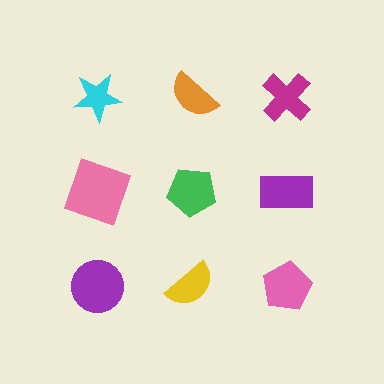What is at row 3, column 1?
A purple circle.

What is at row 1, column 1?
A cyan star.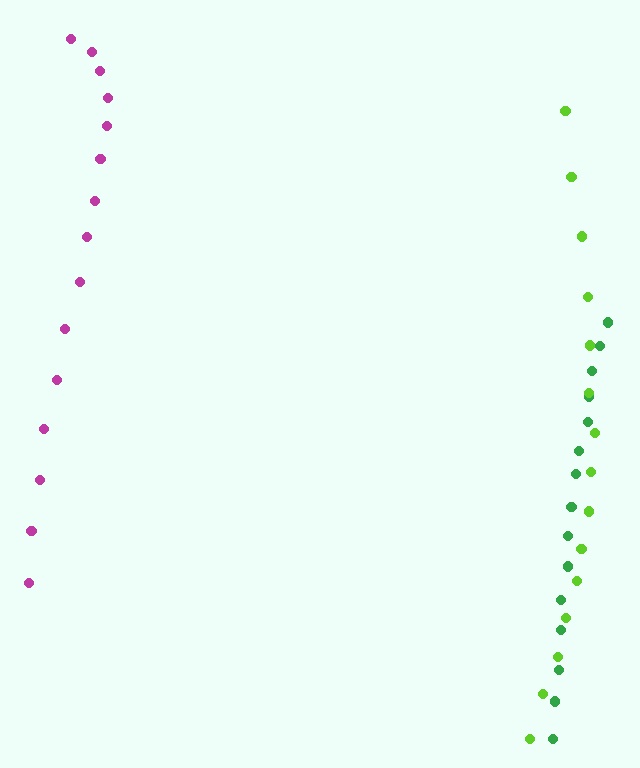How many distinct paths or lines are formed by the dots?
There are 3 distinct paths.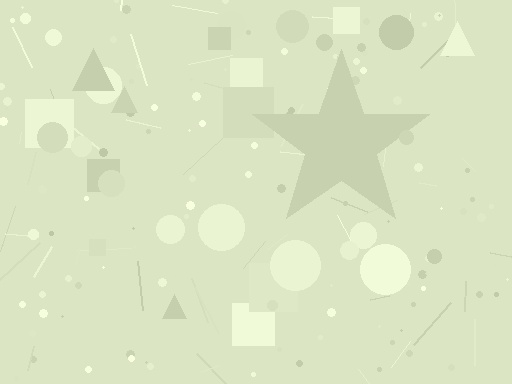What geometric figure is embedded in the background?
A star is embedded in the background.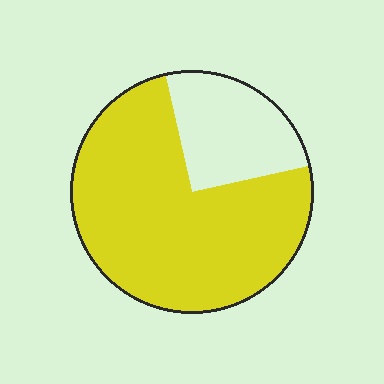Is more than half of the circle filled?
Yes.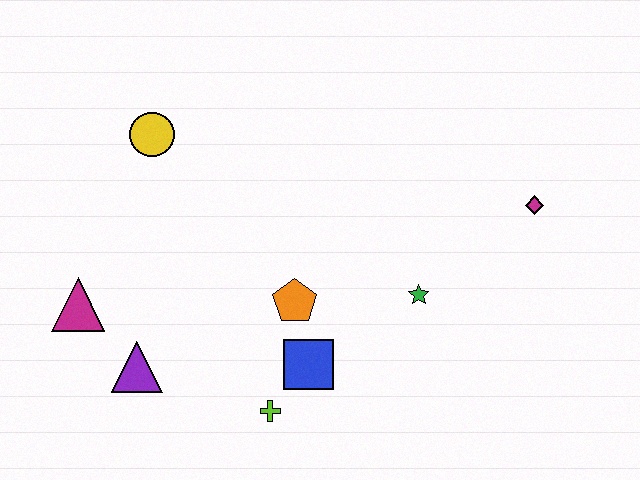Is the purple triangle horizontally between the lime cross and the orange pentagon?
No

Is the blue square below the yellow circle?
Yes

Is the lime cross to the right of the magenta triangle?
Yes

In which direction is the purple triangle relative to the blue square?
The purple triangle is to the left of the blue square.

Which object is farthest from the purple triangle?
The magenta diamond is farthest from the purple triangle.